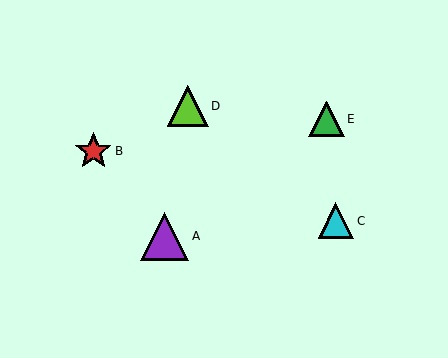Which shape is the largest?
The purple triangle (labeled A) is the largest.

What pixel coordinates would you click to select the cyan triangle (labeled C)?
Click at (336, 221) to select the cyan triangle C.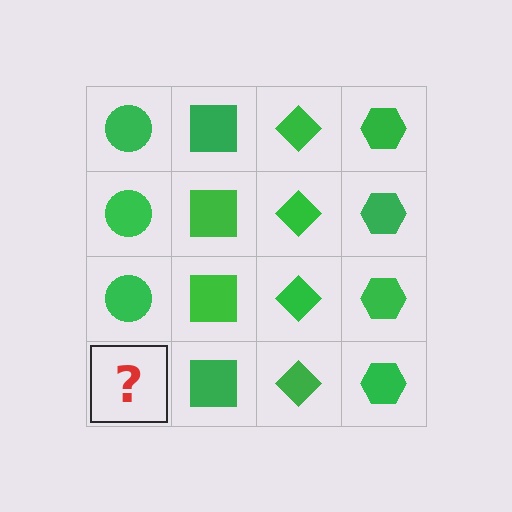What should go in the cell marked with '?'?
The missing cell should contain a green circle.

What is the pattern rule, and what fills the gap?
The rule is that each column has a consistent shape. The gap should be filled with a green circle.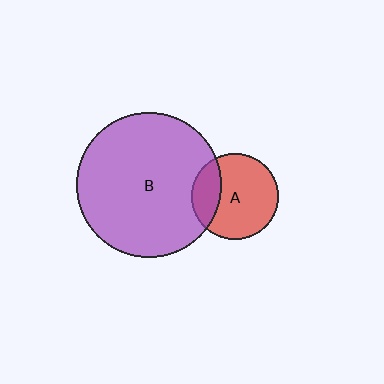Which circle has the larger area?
Circle B (purple).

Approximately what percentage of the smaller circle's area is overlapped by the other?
Approximately 25%.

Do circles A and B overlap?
Yes.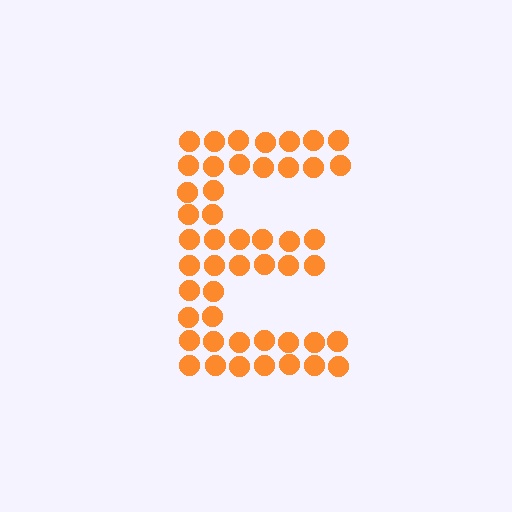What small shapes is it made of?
It is made of small circles.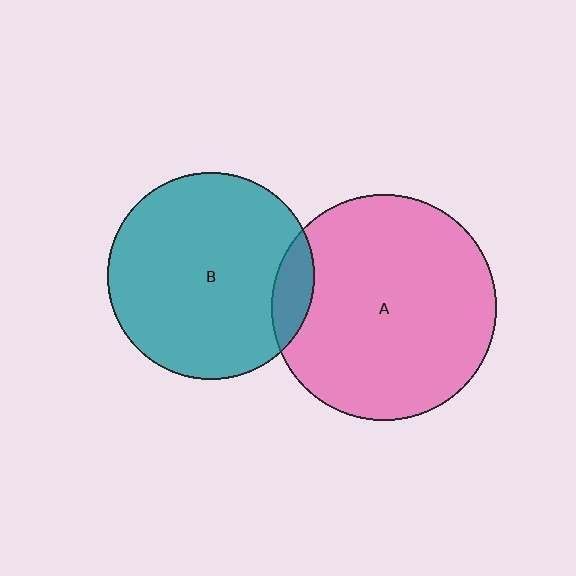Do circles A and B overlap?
Yes.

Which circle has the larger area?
Circle A (pink).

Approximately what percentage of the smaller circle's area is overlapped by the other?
Approximately 10%.